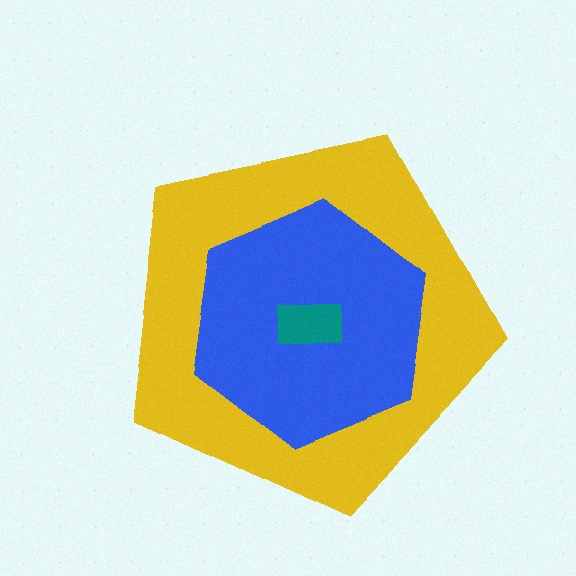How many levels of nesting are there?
3.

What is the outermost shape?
The yellow pentagon.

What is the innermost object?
The teal rectangle.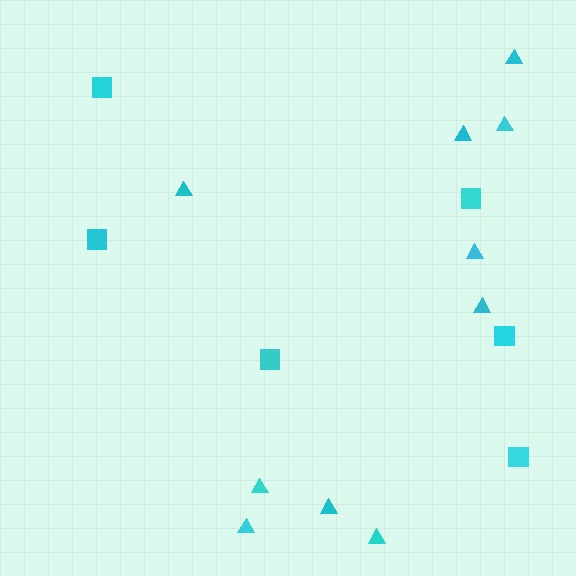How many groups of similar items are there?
There are 2 groups: one group of squares (6) and one group of triangles (10).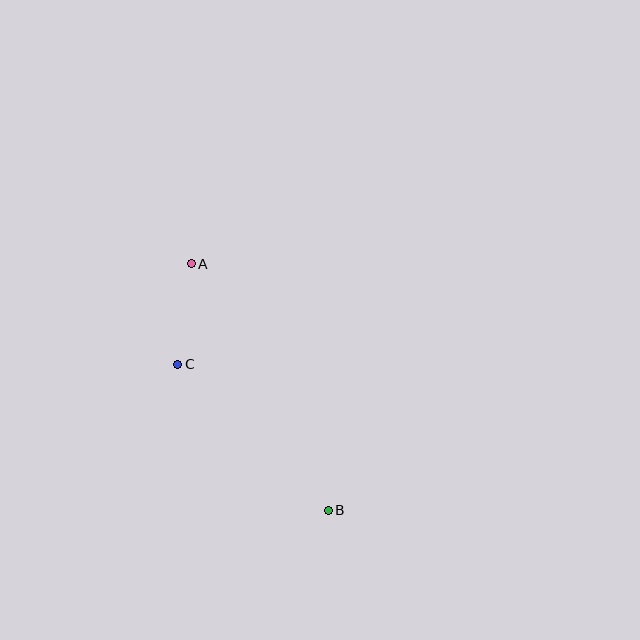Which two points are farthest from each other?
Points A and B are farthest from each other.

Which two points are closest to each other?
Points A and C are closest to each other.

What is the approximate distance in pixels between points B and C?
The distance between B and C is approximately 210 pixels.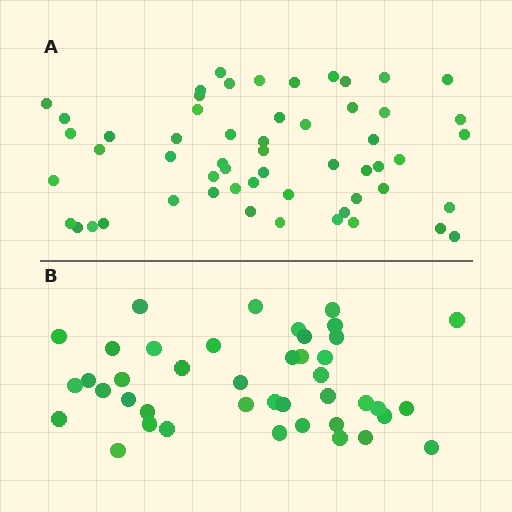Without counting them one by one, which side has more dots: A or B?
Region A (the top region) has more dots.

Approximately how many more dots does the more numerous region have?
Region A has approximately 15 more dots than region B.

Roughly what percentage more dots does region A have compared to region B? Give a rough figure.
About 35% more.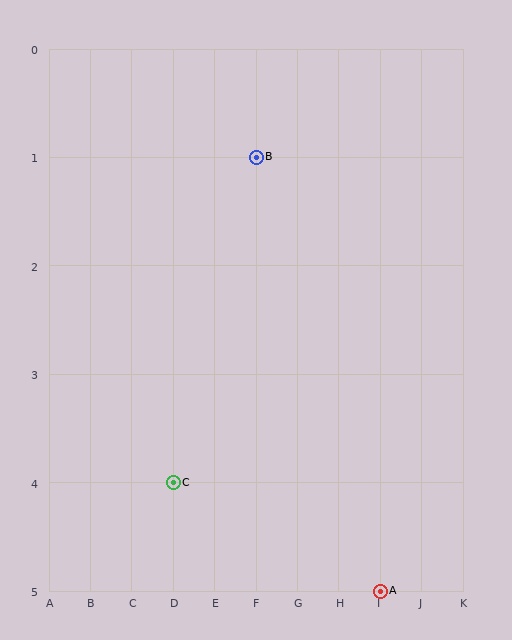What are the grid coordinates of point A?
Point A is at grid coordinates (I, 5).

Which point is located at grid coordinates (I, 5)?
Point A is at (I, 5).